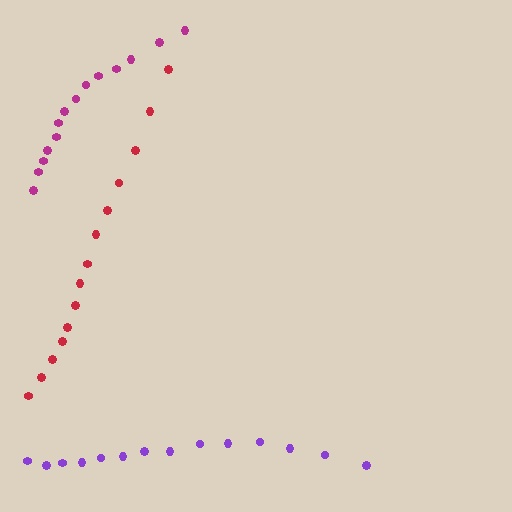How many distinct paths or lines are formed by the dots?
There are 3 distinct paths.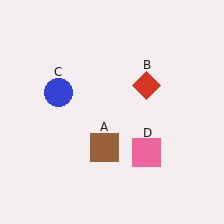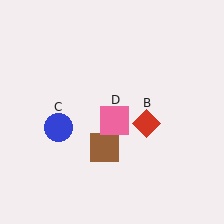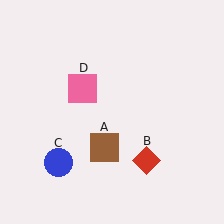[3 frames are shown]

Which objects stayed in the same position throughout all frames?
Brown square (object A) remained stationary.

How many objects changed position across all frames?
3 objects changed position: red diamond (object B), blue circle (object C), pink square (object D).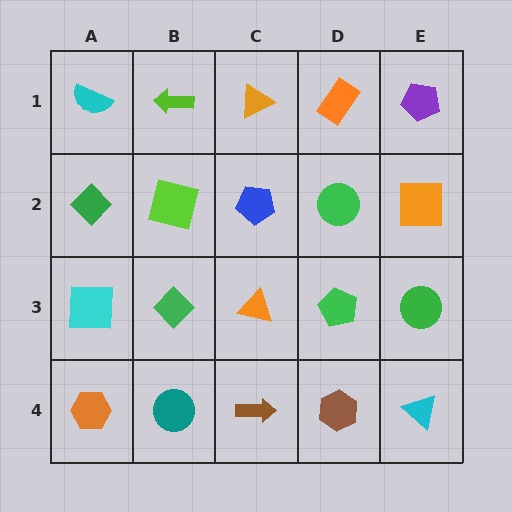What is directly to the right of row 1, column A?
A lime arrow.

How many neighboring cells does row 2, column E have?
3.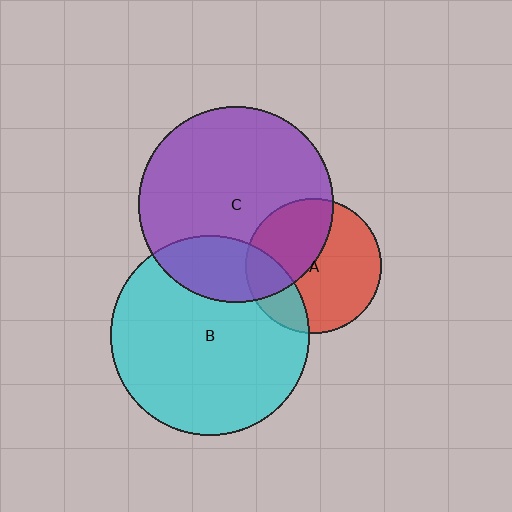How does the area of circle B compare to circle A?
Approximately 2.2 times.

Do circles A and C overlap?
Yes.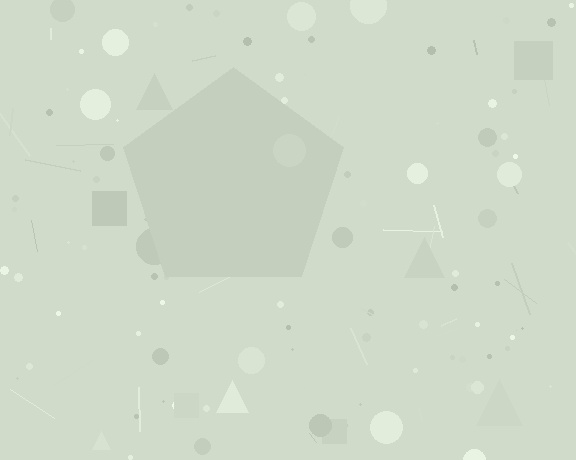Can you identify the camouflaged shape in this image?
The camouflaged shape is a pentagon.